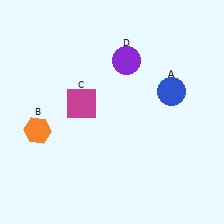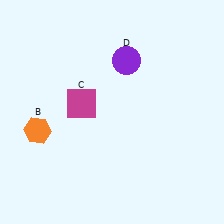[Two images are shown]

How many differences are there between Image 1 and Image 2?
There is 1 difference between the two images.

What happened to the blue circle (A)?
The blue circle (A) was removed in Image 2. It was in the top-right area of Image 1.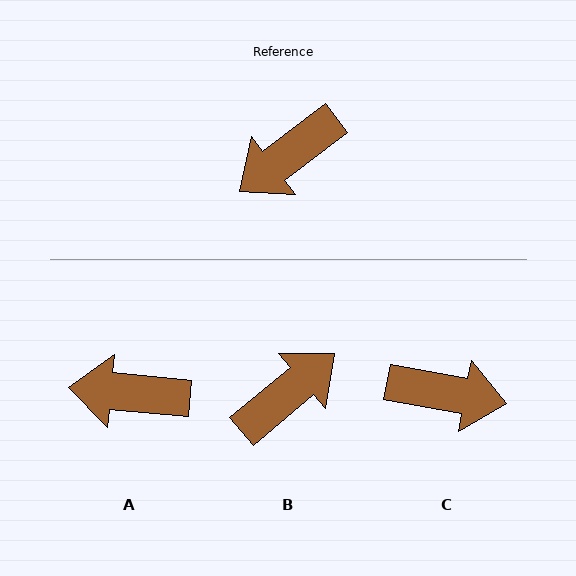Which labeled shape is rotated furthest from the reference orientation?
B, about 177 degrees away.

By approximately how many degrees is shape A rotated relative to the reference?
Approximately 43 degrees clockwise.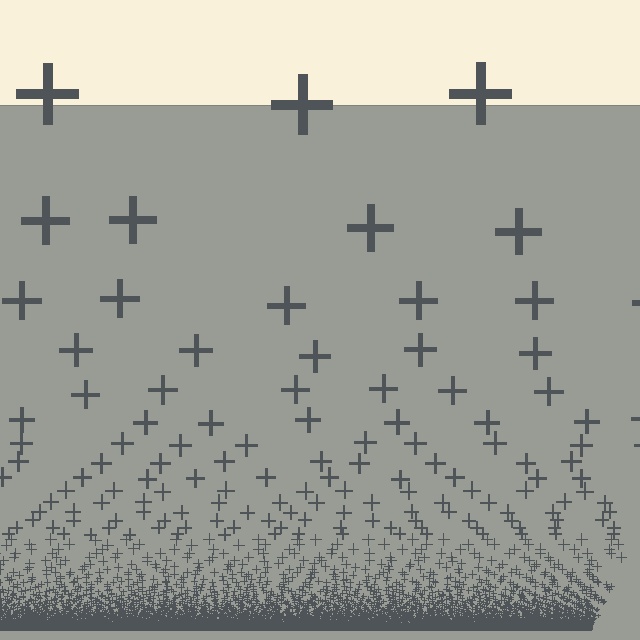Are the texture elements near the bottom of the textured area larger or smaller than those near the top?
Smaller. The gradient is inverted — elements near the bottom are smaller and denser.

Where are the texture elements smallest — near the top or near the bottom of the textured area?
Near the bottom.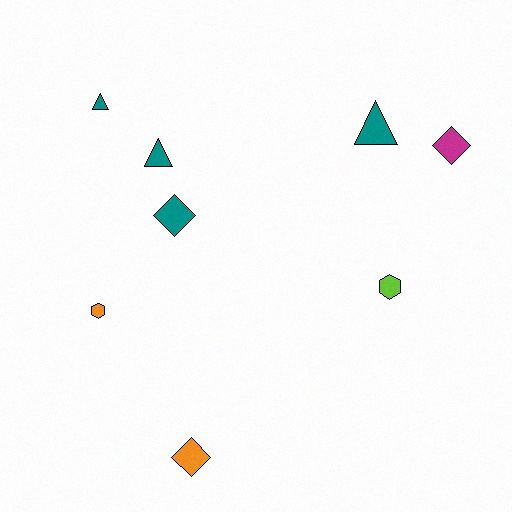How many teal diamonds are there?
There is 1 teal diamond.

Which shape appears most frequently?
Triangle, with 3 objects.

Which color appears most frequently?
Teal, with 4 objects.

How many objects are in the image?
There are 8 objects.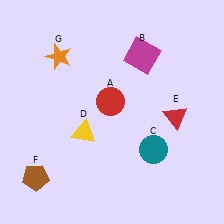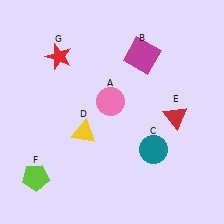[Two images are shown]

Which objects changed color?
A changed from red to pink. F changed from brown to lime. G changed from orange to red.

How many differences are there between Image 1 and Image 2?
There are 3 differences between the two images.